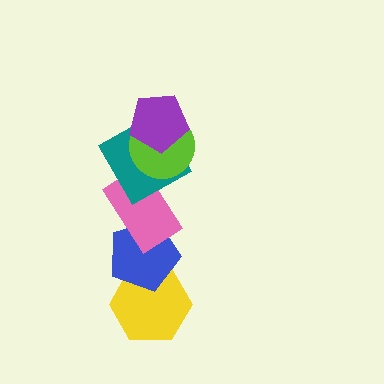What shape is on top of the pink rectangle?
The teal square is on top of the pink rectangle.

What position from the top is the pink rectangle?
The pink rectangle is 4th from the top.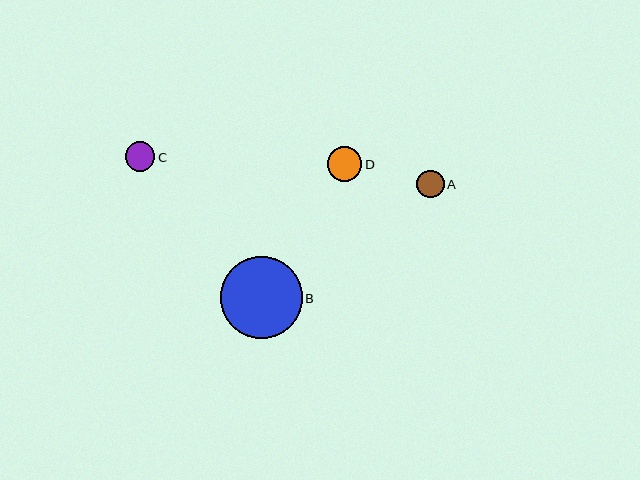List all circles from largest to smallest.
From largest to smallest: B, D, C, A.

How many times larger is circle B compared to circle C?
Circle B is approximately 2.8 times the size of circle C.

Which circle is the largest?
Circle B is the largest with a size of approximately 82 pixels.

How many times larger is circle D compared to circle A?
Circle D is approximately 1.3 times the size of circle A.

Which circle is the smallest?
Circle A is the smallest with a size of approximately 27 pixels.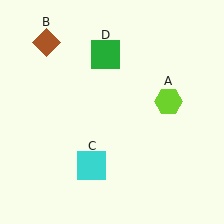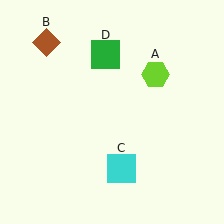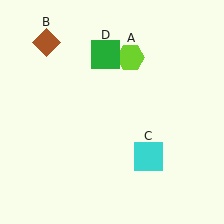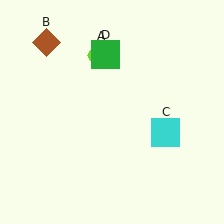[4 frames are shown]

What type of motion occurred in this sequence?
The lime hexagon (object A), cyan square (object C) rotated counterclockwise around the center of the scene.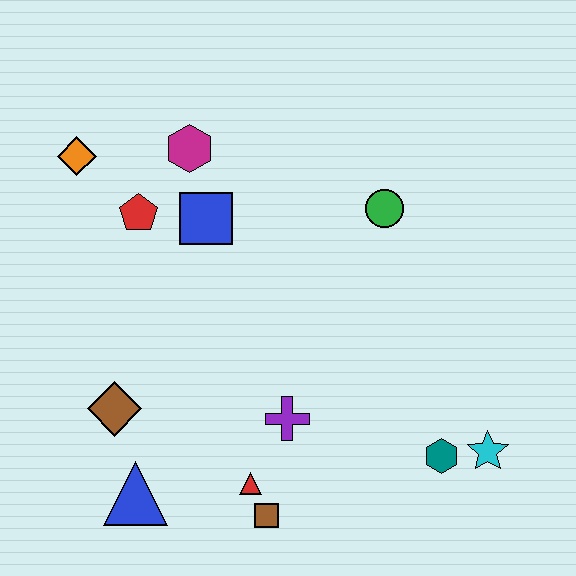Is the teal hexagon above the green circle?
No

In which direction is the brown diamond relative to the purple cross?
The brown diamond is to the left of the purple cross.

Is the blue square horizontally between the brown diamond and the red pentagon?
No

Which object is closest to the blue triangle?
The brown diamond is closest to the blue triangle.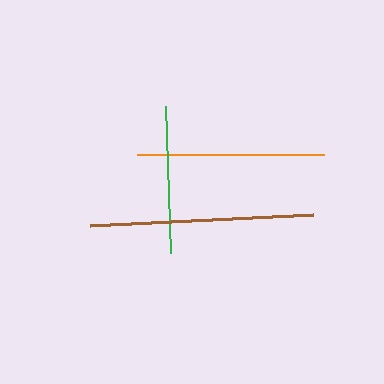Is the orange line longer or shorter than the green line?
The orange line is longer than the green line.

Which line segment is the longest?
The brown line is the longest at approximately 224 pixels.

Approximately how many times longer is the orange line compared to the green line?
The orange line is approximately 1.3 times the length of the green line.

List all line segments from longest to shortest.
From longest to shortest: brown, orange, green.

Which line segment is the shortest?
The green line is the shortest at approximately 147 pixels.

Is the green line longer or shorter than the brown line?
The brown line is longer than the green line.